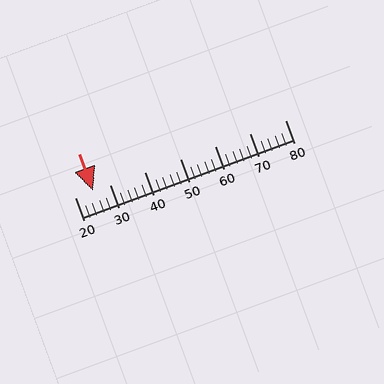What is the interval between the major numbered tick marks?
The major tick marks are spaced 10 units apart.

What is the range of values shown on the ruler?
The ruler shows values from 20 to 80.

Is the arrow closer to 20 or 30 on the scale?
The arrow is closer to 30.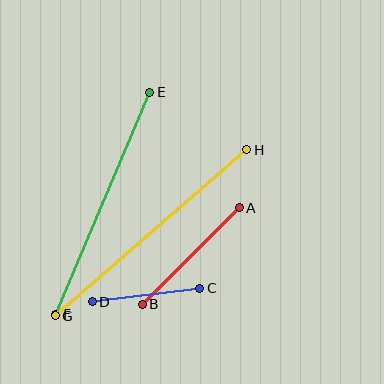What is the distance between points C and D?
The distance is approximately 109 pixels.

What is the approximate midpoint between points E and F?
The midpoint is at approximately (103, 203) pixels.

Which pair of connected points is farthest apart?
Points G and H are farthest apart.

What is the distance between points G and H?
The distance is approximately 254 pixels.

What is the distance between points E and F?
The distance is approximately 241 pixels.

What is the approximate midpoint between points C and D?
The midpoint is at approximately (146, 295) pixels.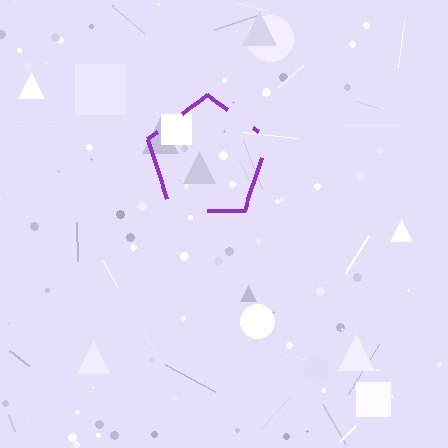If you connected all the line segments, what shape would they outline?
They would outline a pentagon.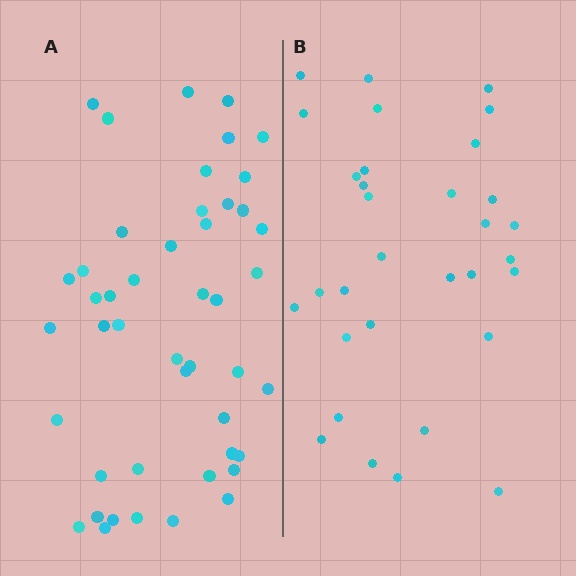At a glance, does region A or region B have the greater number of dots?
Region A (the left region) has more dots.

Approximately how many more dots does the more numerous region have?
Region A has approximately 15 more dots than region B.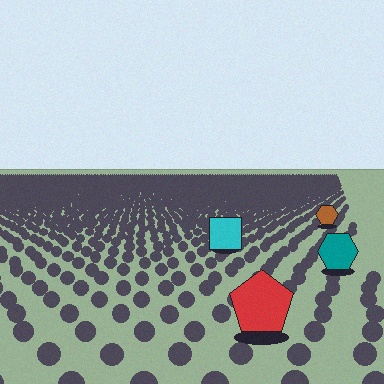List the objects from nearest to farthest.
From nearest to farthest: the red pentagon, the teal hexagon, the cyan square, the brown hexagon.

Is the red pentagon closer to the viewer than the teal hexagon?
Yes. The red pentagon is closer — you can tell from the texture gradient: the ground texture is coarser near it.